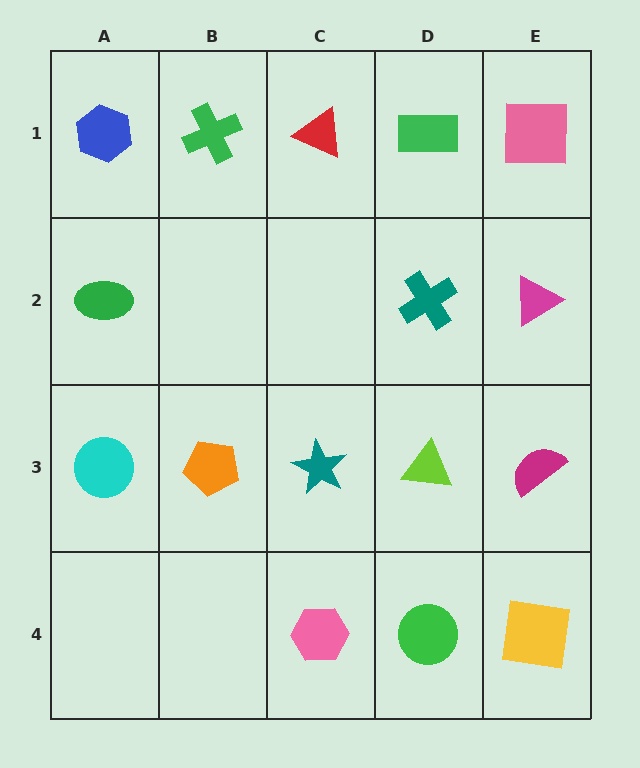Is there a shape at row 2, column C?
No, that cell is empty.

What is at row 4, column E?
A yellow square.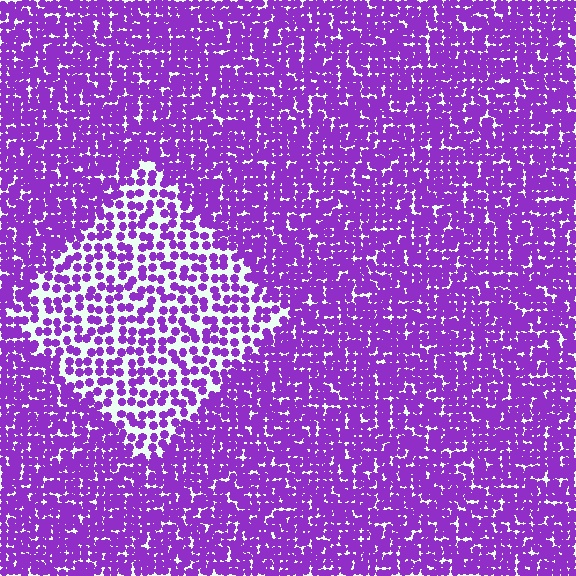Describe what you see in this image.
The image contains small purple elements arranged at two different densities. A diamond-shaped region is visible where the elements are less densely packed than the surrounding area.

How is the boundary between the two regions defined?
The boundary is defined by a change in element density (approximately 2.0x ratio). All elements are the same color, size, and shape.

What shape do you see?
I see a diamond.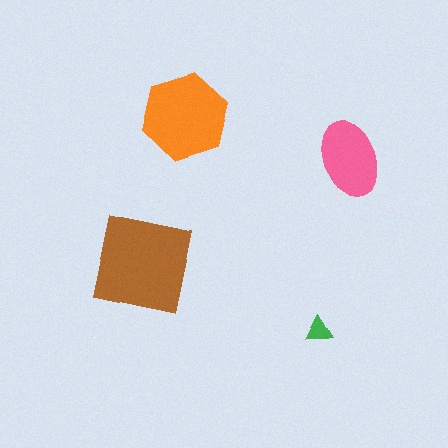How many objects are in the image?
There are 4 objects in the image.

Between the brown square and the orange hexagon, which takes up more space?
The brown square.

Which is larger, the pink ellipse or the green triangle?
The pink ellipse.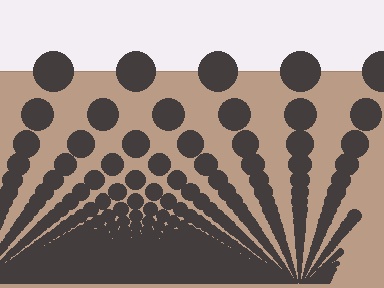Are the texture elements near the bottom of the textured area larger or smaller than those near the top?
Smaller. The gradient is inverted — elements near the bottom are smaller and denser.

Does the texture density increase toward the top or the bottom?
Density increases toward the bottom.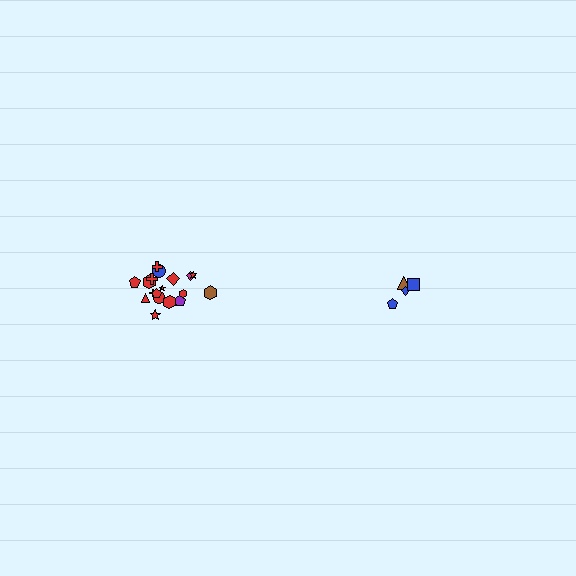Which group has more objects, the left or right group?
The left group.